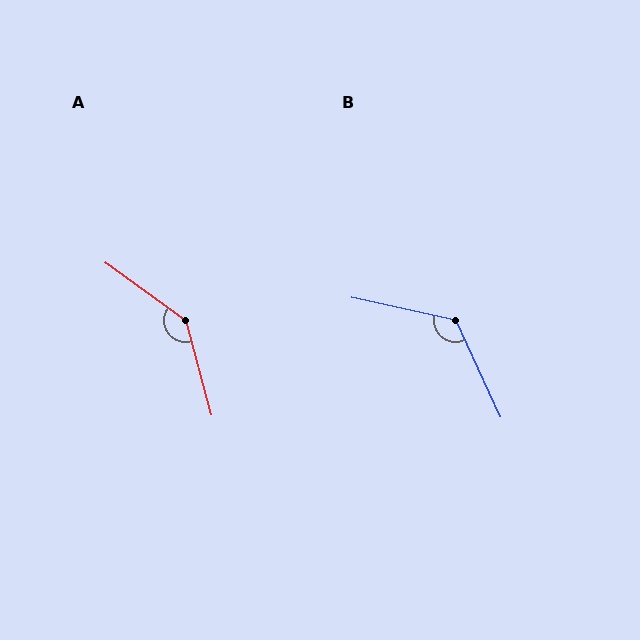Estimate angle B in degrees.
Approximately 127 degrees.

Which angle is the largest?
A, at approximately 141 degrees.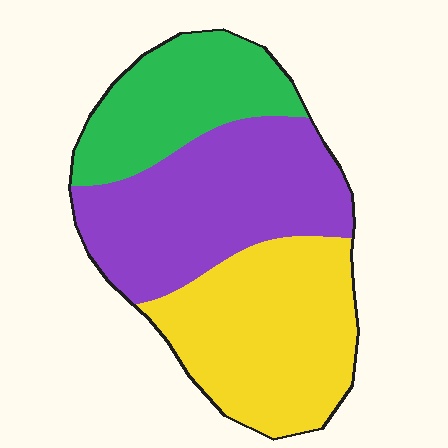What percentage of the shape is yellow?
Yellow covers around 35% of the shape.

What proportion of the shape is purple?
Purple covers roughly 40% of the shape.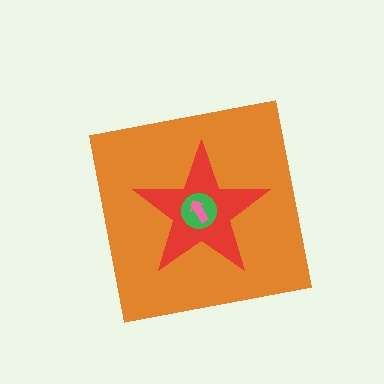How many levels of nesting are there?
4.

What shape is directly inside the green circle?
The pink arrow.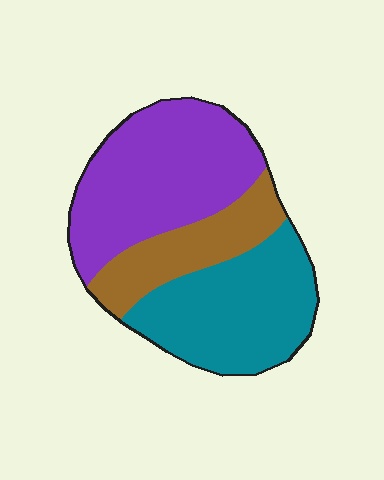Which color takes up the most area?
Purple, at roughly 45%.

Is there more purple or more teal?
Purple.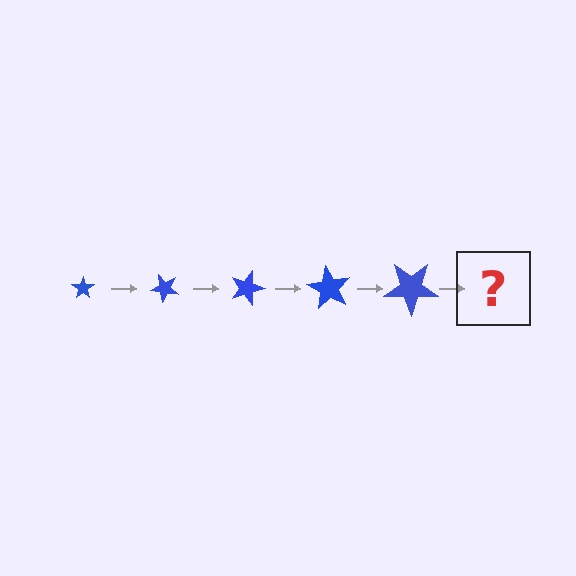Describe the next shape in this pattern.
It should be a star, larger than the previous one and rotated 225 degrees from the start.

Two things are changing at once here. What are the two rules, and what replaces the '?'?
The two rules are that the star grows larger each step and it rotates 45 degrees each step. The '?' should be a star, larger than the previous one and rotated 225 degrees from the start.